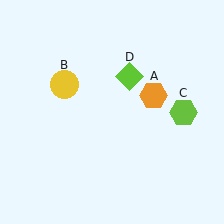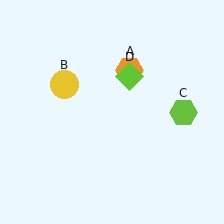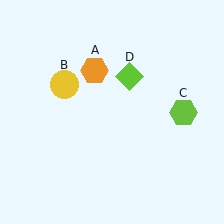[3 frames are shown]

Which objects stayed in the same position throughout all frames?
Yellow circle (object B) and lime hexagon (object C) and lime diamond (object D) remained stationary.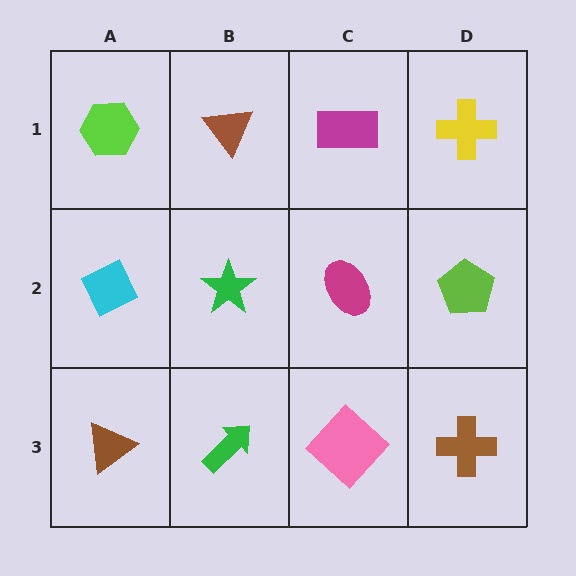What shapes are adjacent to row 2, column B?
A brown triangle (row 1, column B), a green arrow (row 3, column B), a cyan diamond (row 2, column A), a magenta ellipse (row 2, column C).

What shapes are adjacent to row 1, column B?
A green star (row 2, column B), a lime hexagon (row 1, column A), a magenta rectangle (row 1, column C).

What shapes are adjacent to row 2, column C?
A magenta rectangle (row 1, column C), a pink diamond (row 3, column C), a green star (row 2, column B), a lime pentagon (row 2, column D).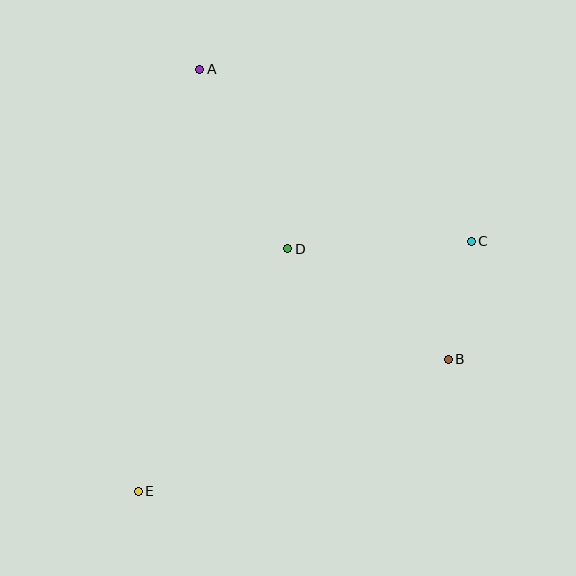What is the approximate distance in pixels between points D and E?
The distance between D and E is approximately 285 pixels.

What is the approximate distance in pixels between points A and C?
The distance between A and C is approximately 321 pixels.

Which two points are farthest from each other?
Points A and E are farthest from each other.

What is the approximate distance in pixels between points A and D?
The distance between A and D is approximately 200 pixels.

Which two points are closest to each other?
Points B and C are closest to each other.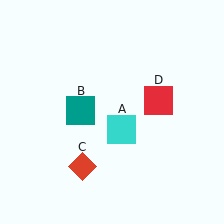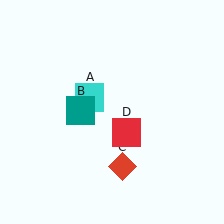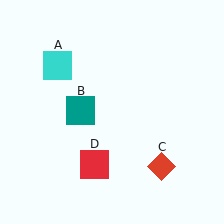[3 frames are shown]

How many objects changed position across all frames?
3 objects changed position: cyan square (object A), red diamond (object C), red square (object D).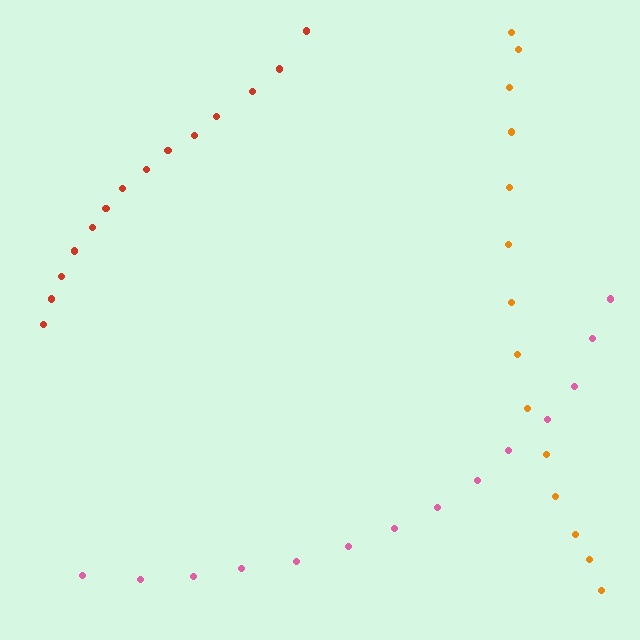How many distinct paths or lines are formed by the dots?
There are 3 distinct paths.